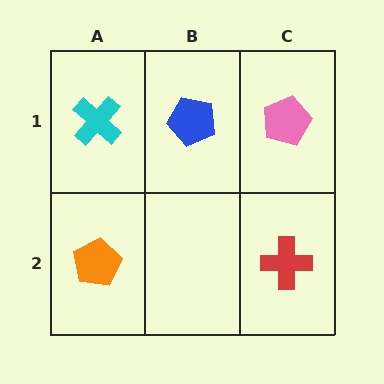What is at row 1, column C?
A pink pentagon.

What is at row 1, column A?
A cyan cross.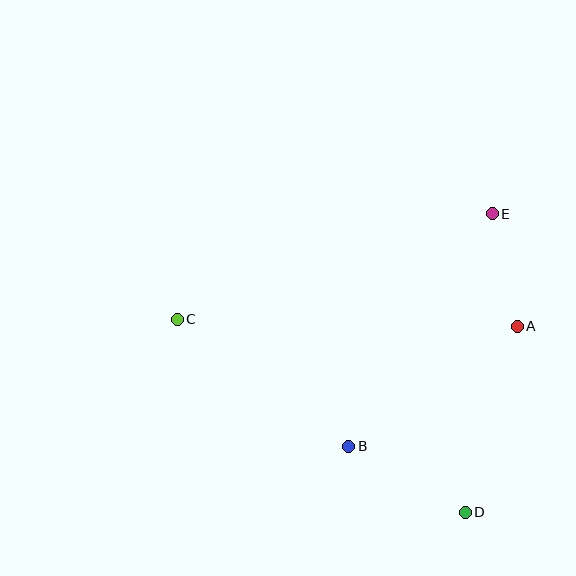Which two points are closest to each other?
Points A and E are closest to each other.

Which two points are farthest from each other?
Points C and D are farthest from each other.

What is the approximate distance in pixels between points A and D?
The distance between A and D is approximately 193 pixels.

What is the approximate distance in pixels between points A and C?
The distance between A and C is approximately 340 pixels.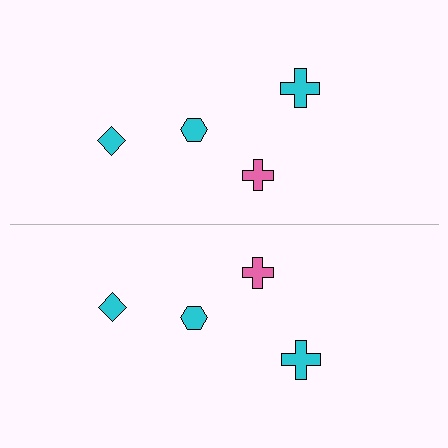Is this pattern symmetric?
Yes, this pattern has bilateral (reflection) symmetry.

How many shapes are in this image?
There are 8 shapes in this image.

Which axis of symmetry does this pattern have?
The pattern has a horizontal axis of symmetry running through the center of the image.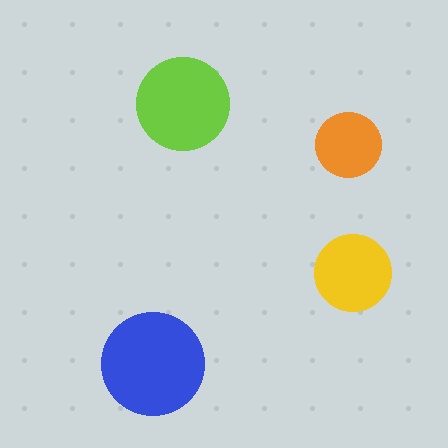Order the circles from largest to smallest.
the blue one, the lime one, the yellow one, the orange one.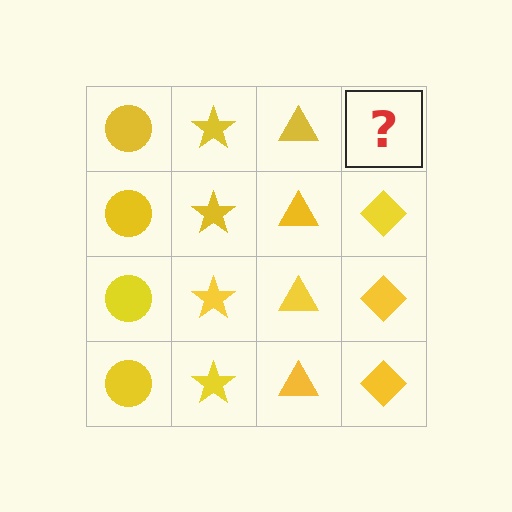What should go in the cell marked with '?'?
The missing cell should contain a yellow diamond.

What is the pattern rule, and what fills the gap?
The rule is that each column has a consistent shape. The gap should be filled with a yellow diamond.